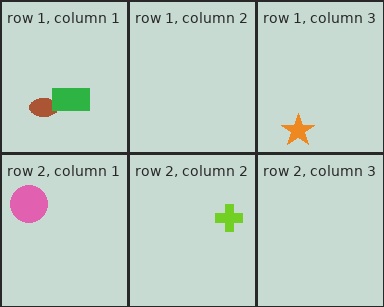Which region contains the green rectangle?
The row 1, column 1 region.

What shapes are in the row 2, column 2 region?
The lime cross.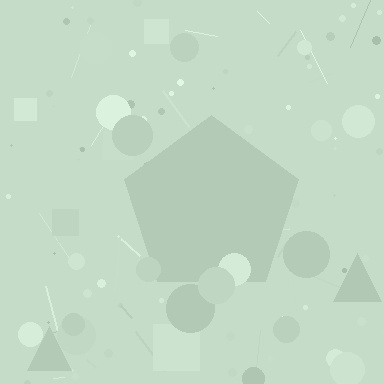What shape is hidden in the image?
A pentagon is hidden in the image.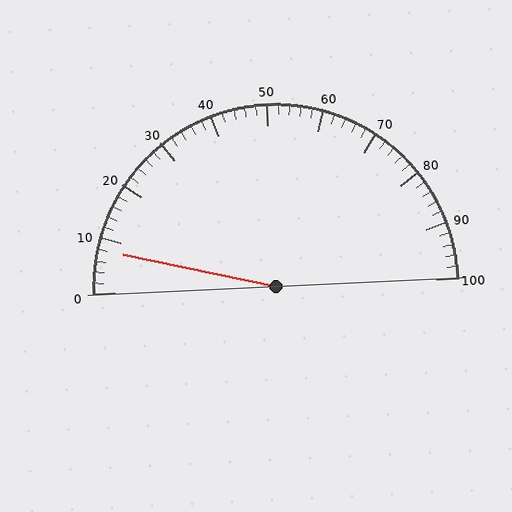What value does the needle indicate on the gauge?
The needle indicates approximately 8.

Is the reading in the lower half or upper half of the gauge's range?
The reading is in the lower half of the range (0 to 100).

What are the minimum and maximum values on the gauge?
The gauge ranges from 0 to 100.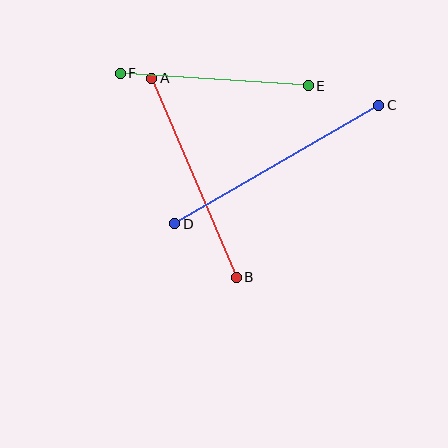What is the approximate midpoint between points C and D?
The midpoint is at approximately (277, 164) pixels.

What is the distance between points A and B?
The distance is approximately 216 pixels.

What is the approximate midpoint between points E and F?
The midpoint is at approximately (214, 80) pixels.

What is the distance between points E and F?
The distance is approximately 188 pixels.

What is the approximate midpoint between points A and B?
The midpoint is at approximately (194, 178) pixels.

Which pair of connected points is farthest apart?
Points C and D are farthest apart.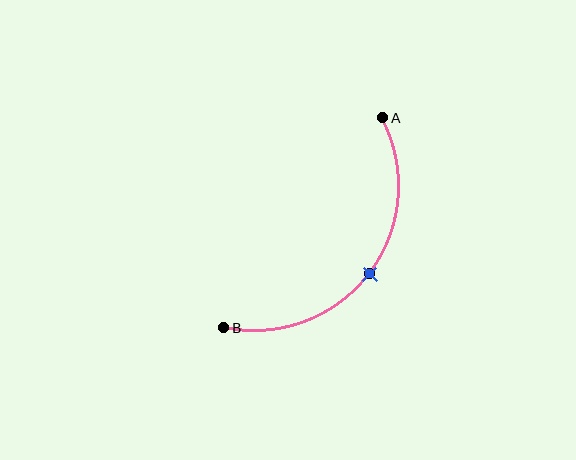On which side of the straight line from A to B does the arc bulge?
The arc bulges below and to the right of the straight line connecting A and B.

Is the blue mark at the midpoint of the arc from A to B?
Yes. The blue mark lies on the arc at equal arc-length from both A and B — it is the arc midpoint.